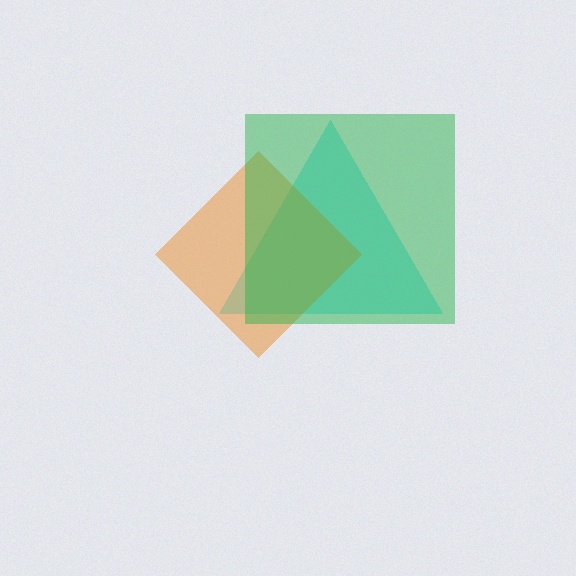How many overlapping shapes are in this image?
There are 3 overlapping shapes in the image.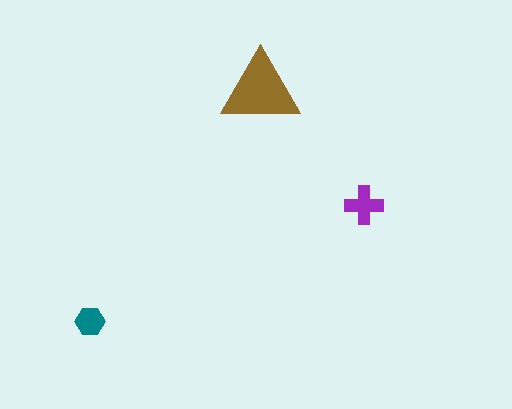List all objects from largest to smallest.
The brown triangle, the purple cross, the teal hexagon.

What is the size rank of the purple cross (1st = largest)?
2nd.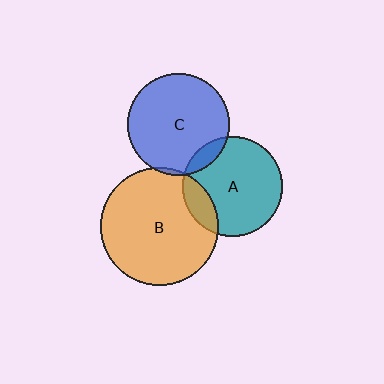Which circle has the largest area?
Circle B (orange).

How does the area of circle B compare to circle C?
Approximately 1.3 times.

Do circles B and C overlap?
Yes.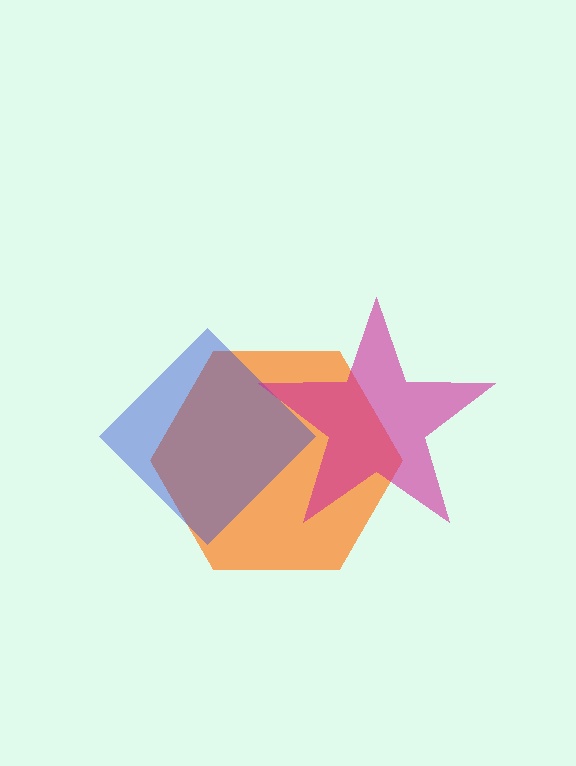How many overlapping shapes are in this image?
There are 3 overlapping shapes in the image.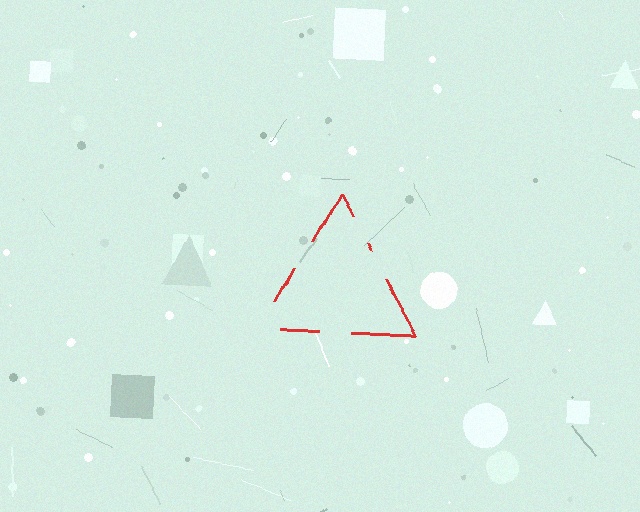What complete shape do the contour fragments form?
The contour fragments form a triangle.